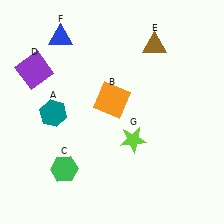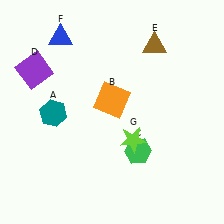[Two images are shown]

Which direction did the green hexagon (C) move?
The green hexagon (C) moved right.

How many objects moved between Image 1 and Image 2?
1 object moved between the two images.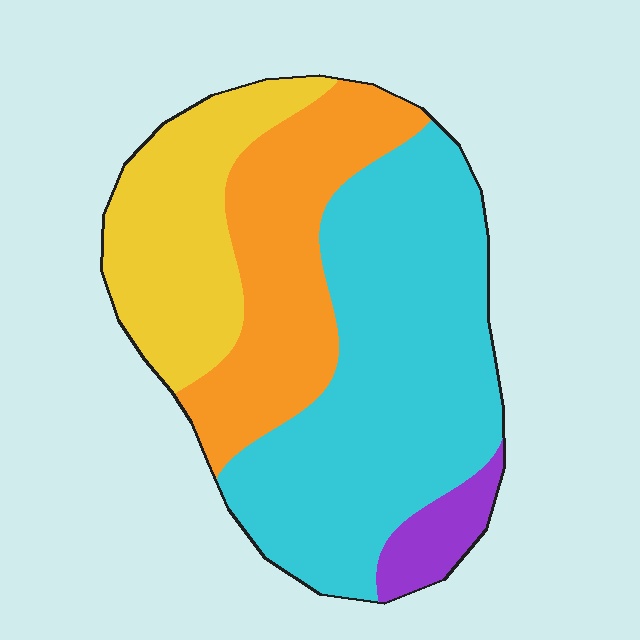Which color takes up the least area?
Purple, at roughly 5%.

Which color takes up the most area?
Cyan, at roughly 50%.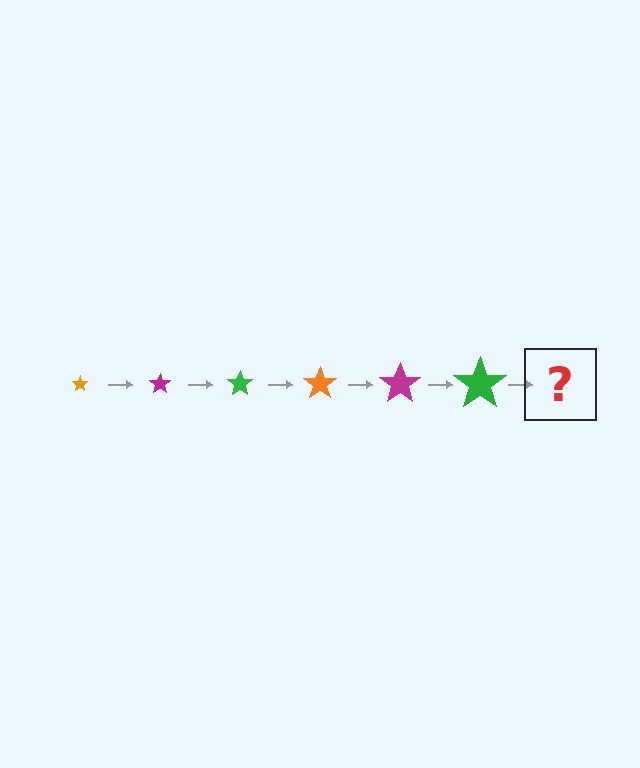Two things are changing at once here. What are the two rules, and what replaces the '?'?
The two rules are that the star grows larger each step and the color cycles through orange, magenta, and green. The '?' should be an orange star, larger than the previous one.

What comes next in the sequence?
The next element should be an orange star, larger than the previous one.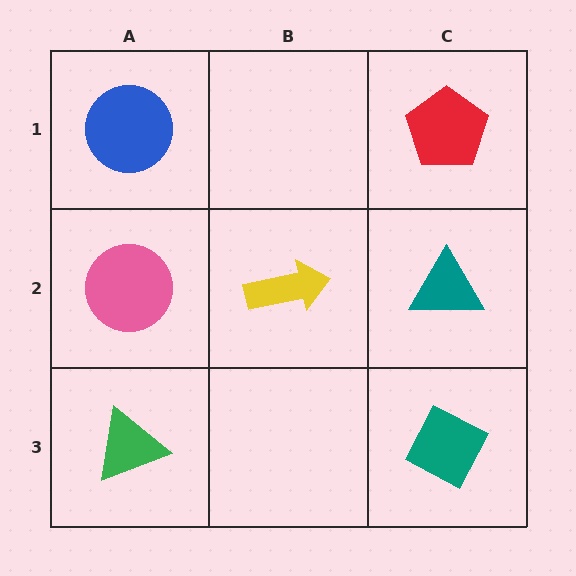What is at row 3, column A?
A green triangle.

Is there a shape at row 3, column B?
No, that cell is empty.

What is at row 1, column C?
A red pentagon.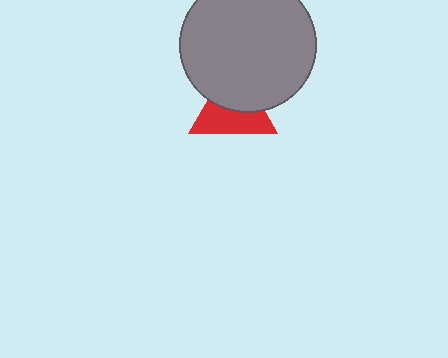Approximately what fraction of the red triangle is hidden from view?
Roughly 48% of the red triangle is hidden behind the gray circle.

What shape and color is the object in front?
The object in front is a gray circle.